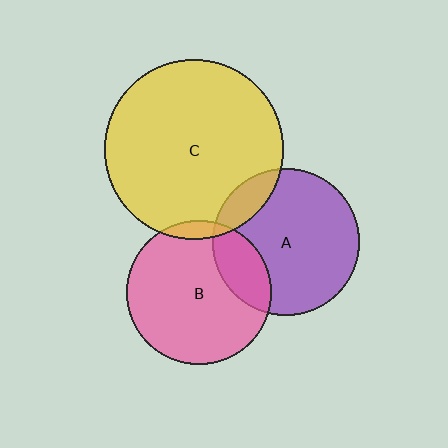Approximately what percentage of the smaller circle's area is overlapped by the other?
Approximately 15%.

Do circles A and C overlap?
Yes.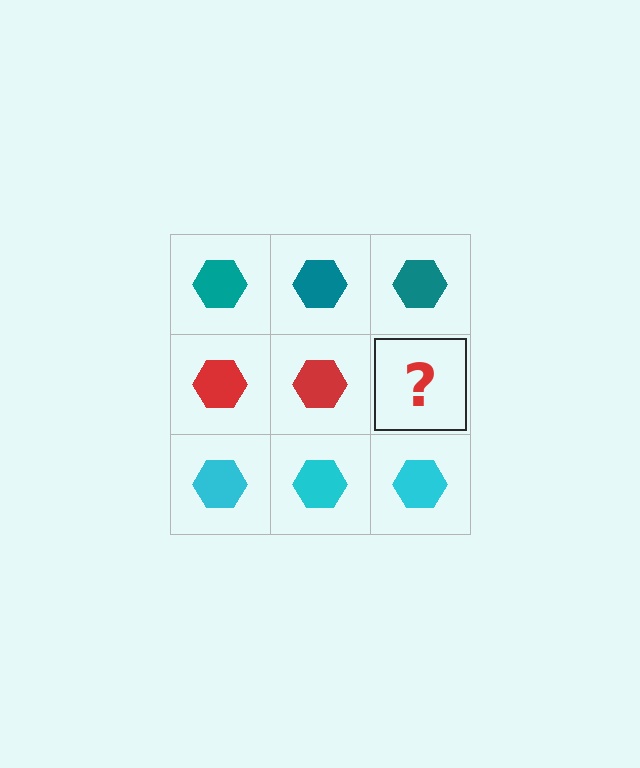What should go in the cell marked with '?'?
The missing cell should contain a red hexagon.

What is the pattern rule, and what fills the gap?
The rule is that each row has a consistent color. The gap should be filled with a red hexagon.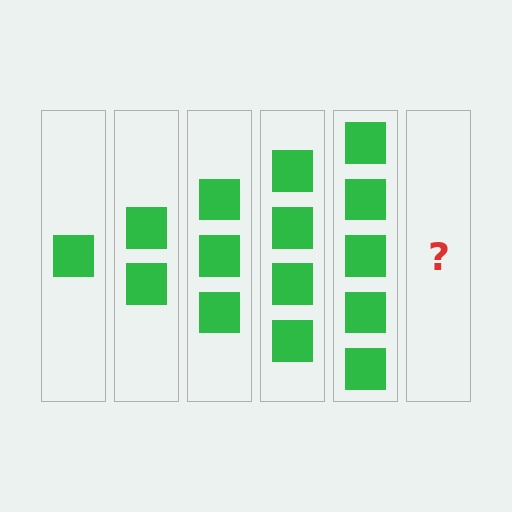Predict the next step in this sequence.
The next step is 6 squares.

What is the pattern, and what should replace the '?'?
The pattern is that each step adds one more square. The '?' should be 6 squares.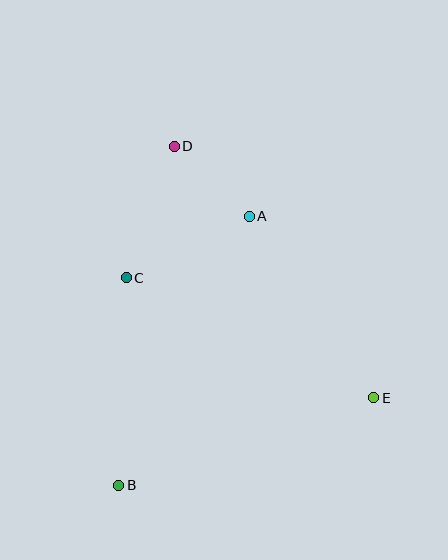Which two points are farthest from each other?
Points B and D are farthest from each other.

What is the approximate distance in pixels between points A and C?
The distance between A and C is approximately 137 pixels.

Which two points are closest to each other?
Points A and D are closest to each other.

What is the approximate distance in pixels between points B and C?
The distance between B and C is approximately 208 pixels.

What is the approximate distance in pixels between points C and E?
The distance between C and E is approximately 275 pixels.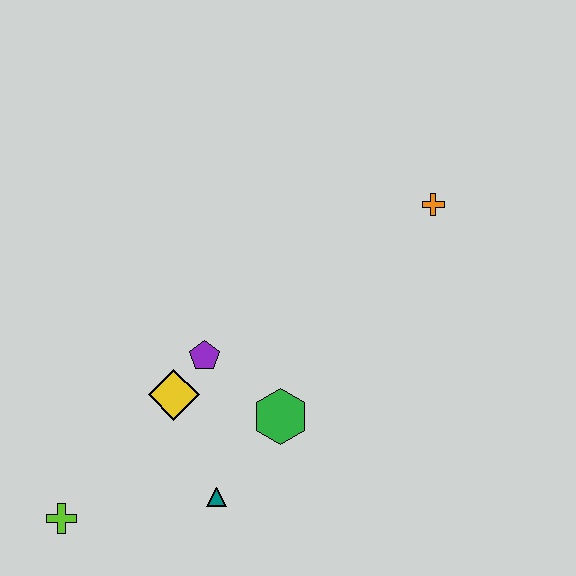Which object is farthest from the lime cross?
The orange cross is farthest from the lime cross.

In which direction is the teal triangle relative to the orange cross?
The teal triangle is below the orange cross.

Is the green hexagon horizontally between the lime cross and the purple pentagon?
No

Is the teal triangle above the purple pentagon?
No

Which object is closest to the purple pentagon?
The yellow diamond is closest to the purple pentagon.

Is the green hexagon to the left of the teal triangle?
No